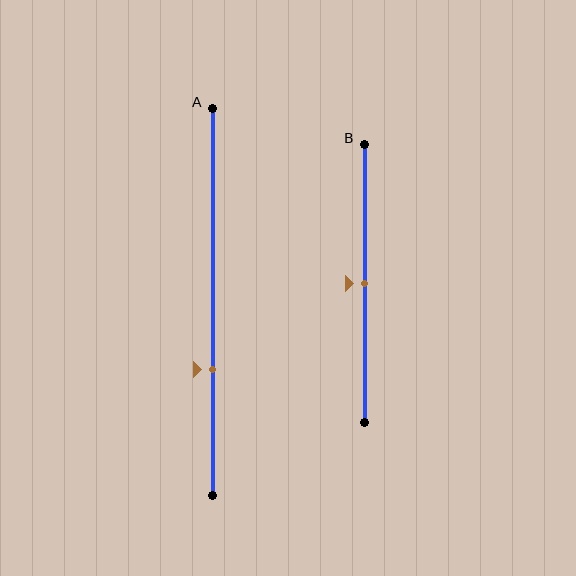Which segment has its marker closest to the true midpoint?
Segment B has its marker closest to the true midpoint.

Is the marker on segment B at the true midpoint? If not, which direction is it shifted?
Yes, the marker on segment B is at the true midpoint.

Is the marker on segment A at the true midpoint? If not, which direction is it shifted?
No, the marker on segment A is shifted downward by about 17% of the segment length.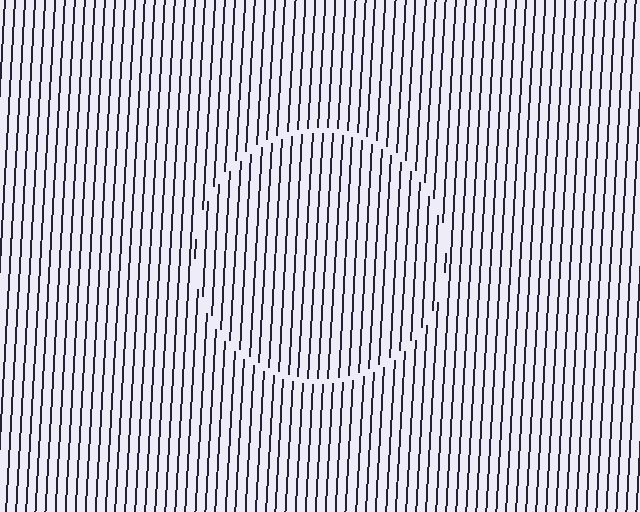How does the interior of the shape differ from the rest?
The interior of the shape contains the same grating, shifted by half a period — the contour is defined by the phase discontinuity where line-ends from the inner and outer gratings abut.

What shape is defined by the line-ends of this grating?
An illusory circle. The interior of the shape contains the same grating, shifted by half a period — the contour is defined by the phase discontinuity where line-ends from the inner and outer gratings abut.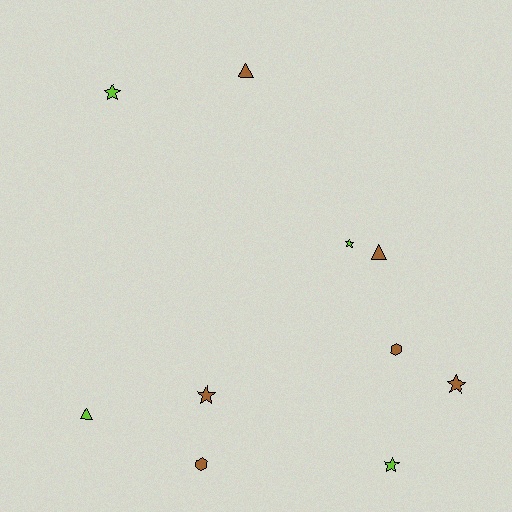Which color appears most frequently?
Brown, with 6 objects.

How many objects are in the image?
There are 10 objects.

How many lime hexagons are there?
There are no lime hexagons.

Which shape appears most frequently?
Star, with 5 objects.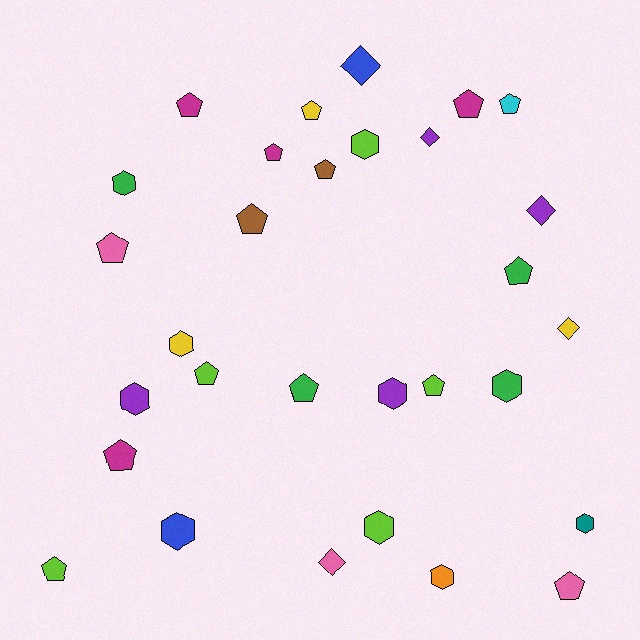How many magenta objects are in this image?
There are 4 magenta objects.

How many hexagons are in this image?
There are 10 hexagons.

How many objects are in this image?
There are 30 objects.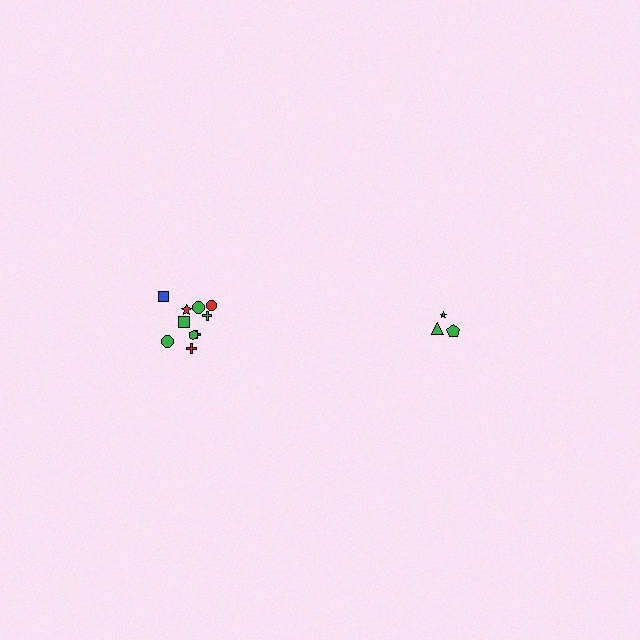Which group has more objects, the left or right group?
The left group.